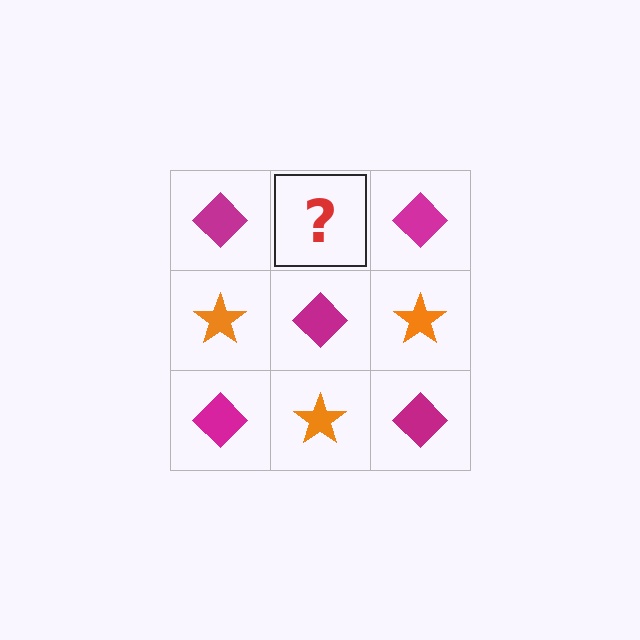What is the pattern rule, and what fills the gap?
The rule is that it alternates magenta diamond and orange star in a checkerboard pattern. The gap should be filled with an orange star.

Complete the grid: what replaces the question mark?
The question mark should be replaced with an orange star.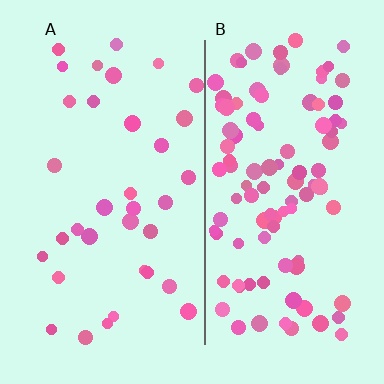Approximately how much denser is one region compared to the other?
Approximately 3.0× — region B over region A.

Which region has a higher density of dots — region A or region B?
B (the right).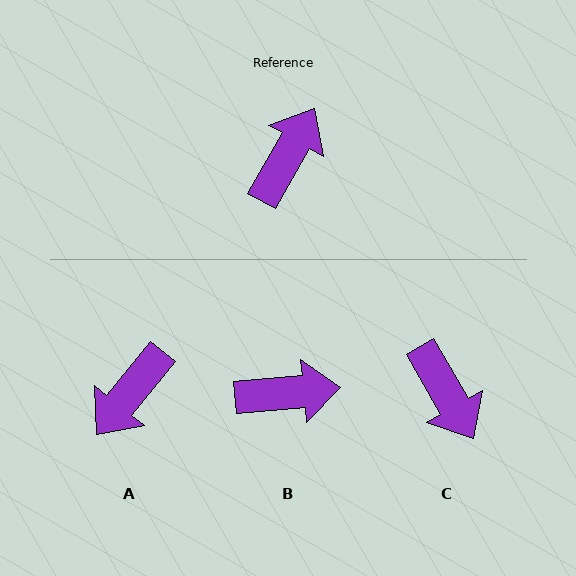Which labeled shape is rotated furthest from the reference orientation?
A, about 171 degrees away.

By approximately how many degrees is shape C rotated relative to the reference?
Approximately 120 degrees clockwise.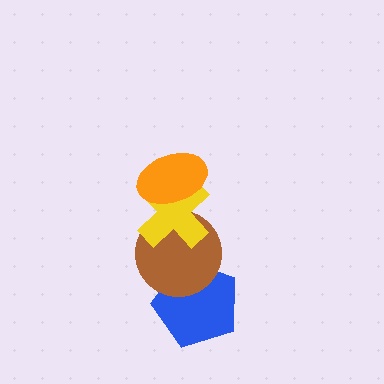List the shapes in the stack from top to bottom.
From top to bottom: the orange ellipse, the yellow cross, the brown circle, the blue pentagon.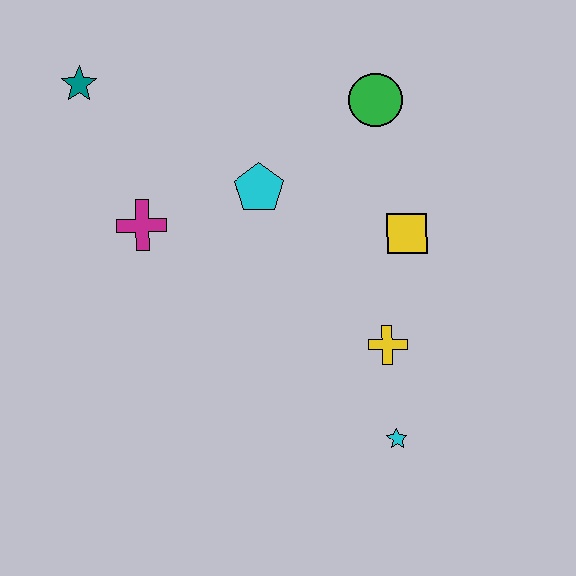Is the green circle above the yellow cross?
Yes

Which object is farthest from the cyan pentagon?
The cyan star is farthest from the cyan pentagon.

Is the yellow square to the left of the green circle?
No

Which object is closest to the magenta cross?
The cyan pentagon is closest to the magenta cross.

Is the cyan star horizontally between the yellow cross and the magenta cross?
No